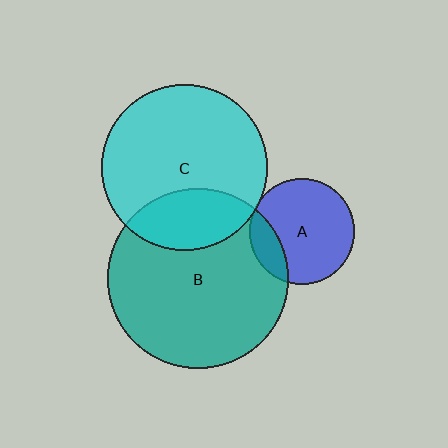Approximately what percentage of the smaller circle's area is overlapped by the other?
Approximately 5%.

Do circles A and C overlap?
Yes.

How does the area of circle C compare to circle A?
Approximately 2.5 times.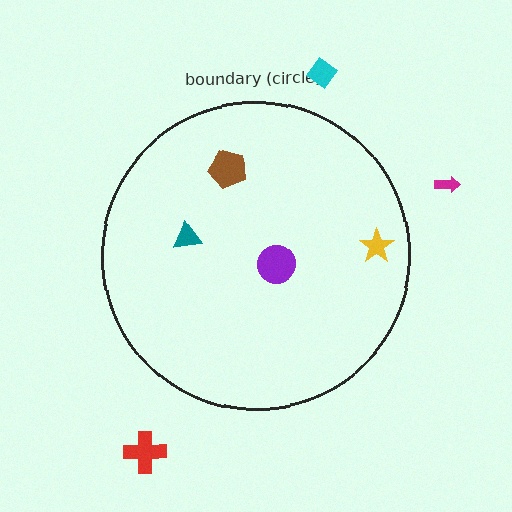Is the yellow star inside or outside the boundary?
Inside.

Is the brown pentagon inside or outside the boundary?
Inside.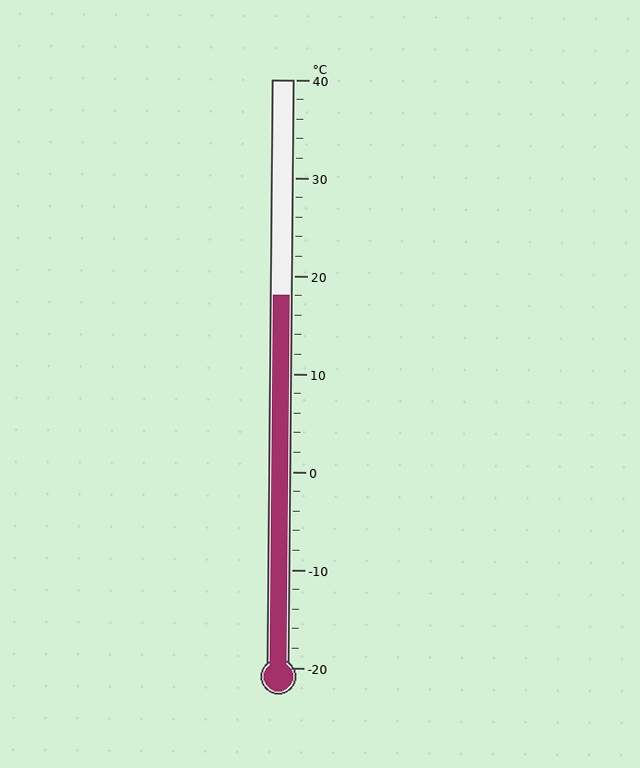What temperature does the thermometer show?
The thermometer shows approximately 18°C.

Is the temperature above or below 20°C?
The temperature is below 20°C.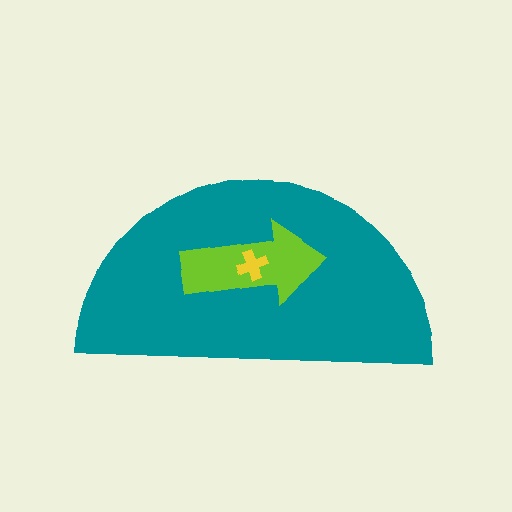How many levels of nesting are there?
3.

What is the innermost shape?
The yellow cross.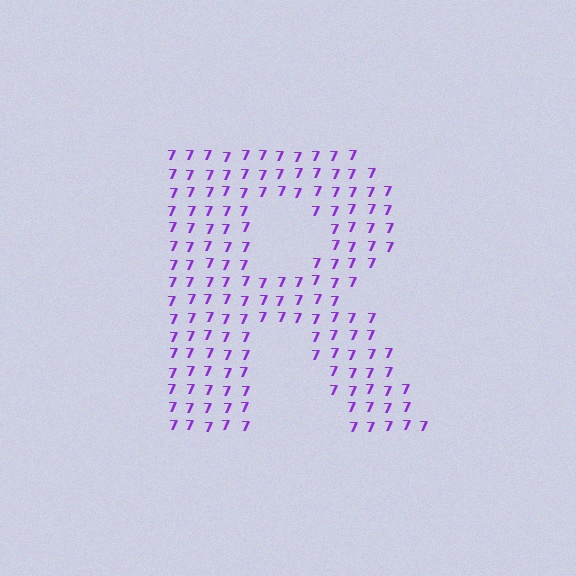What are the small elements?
The small elements are digit 7's.